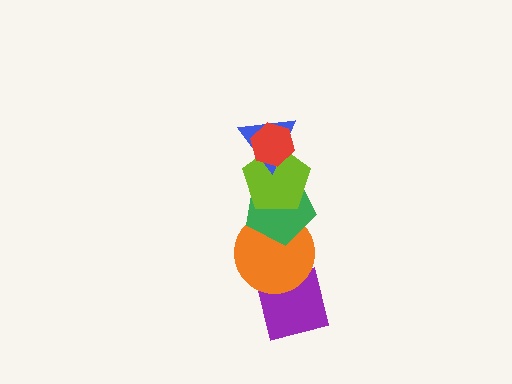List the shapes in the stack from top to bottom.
From top to bottom: the red hexagon, the blue triangle, the lime pentagon, the green pentagon, the orange circle, the purple square.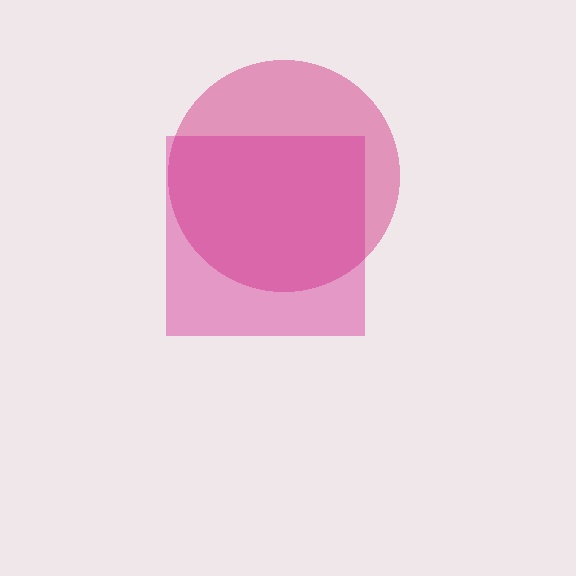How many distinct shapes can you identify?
There are 2 distinct shapes: a pink circle, a magenta square.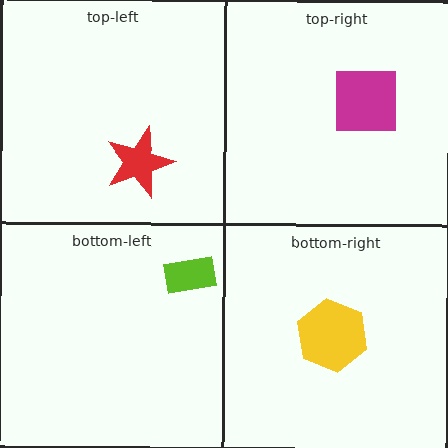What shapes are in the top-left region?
The red star.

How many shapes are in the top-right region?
1.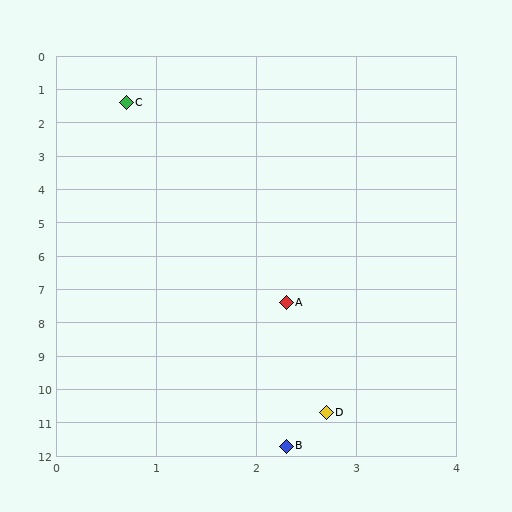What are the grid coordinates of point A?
Point A is at approximately (2.3, 7.4).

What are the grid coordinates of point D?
Point D is at approximately (2.7, 10.7).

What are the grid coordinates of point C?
Point C is at approximately (0.7, 1.4).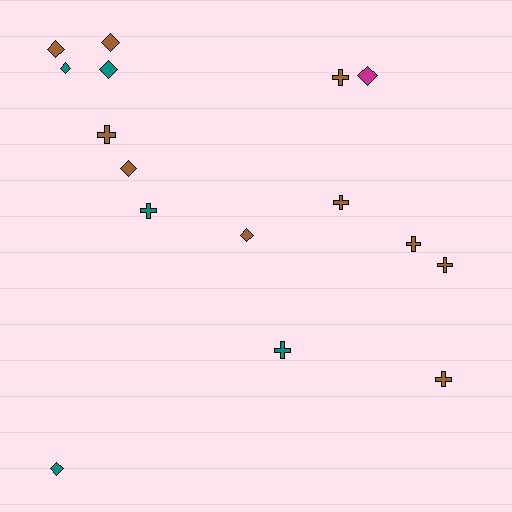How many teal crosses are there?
There are 2 teal crosses.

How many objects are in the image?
There are 16 objects.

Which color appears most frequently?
Brown, with 10 objects.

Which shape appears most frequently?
Diamond, with 8 objects.